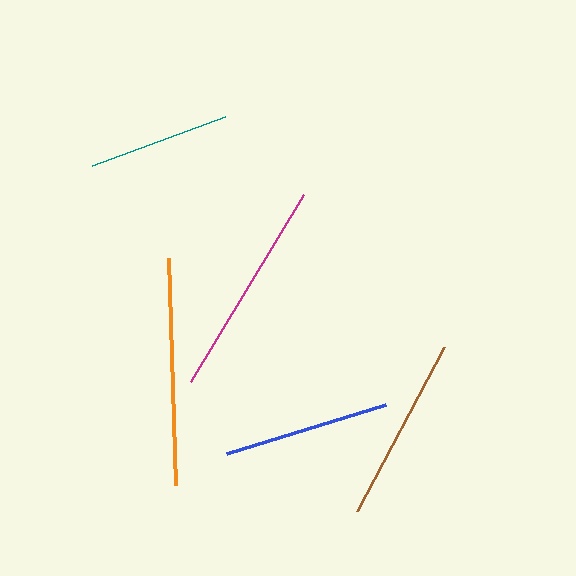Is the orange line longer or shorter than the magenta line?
The orange line is longer than the magenta line.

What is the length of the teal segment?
The teal segment is approximately 142 pixels long.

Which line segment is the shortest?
The teal line is the shortest at approximately 142 pixels.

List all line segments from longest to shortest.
From longest to shortest: orange, magenta, brown, blue, teal.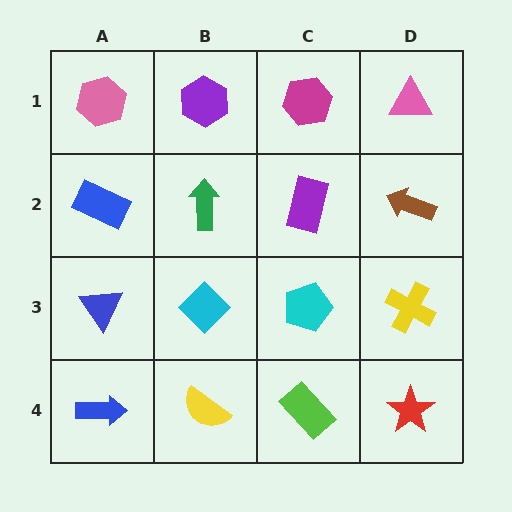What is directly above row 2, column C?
A magenta hexagon.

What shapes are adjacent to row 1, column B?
A green arrow (row 2, column B), a pink hexagon (row 1, column A), a magenta hexagon (row 1, column C).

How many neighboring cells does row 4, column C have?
3.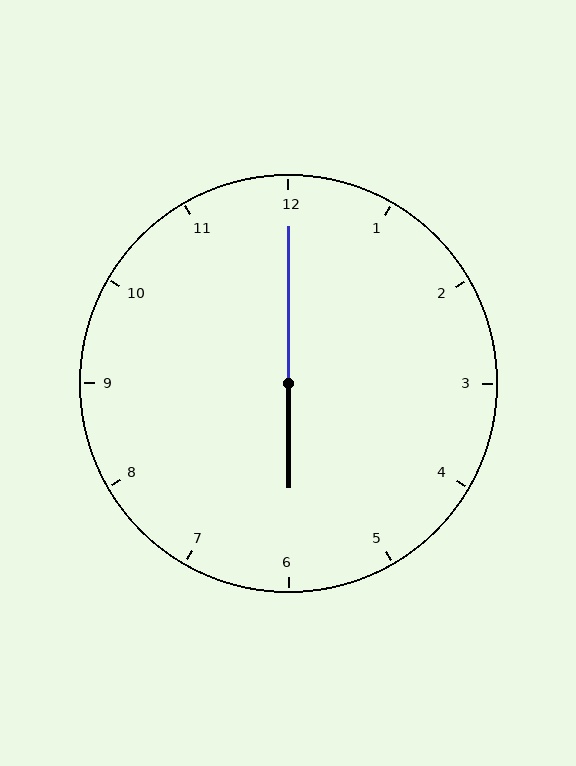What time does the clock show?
6:00.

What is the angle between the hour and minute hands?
Approximately 180 degrees.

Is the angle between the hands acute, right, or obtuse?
It is obtuse.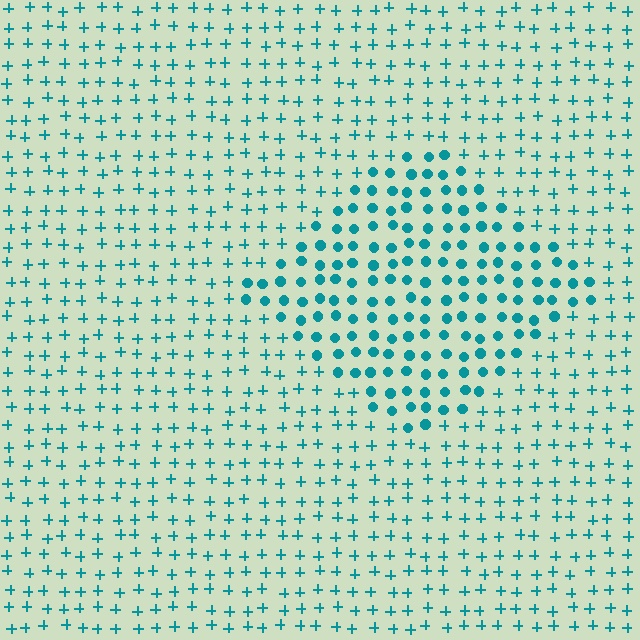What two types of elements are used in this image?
The image uses circles inside the diamond region and plus signs outside it.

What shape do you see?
I see a diamond.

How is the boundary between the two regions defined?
The boundary is defined by a change in element shape: circles inside vs. plus signs outside. All elements share the same color and spacing.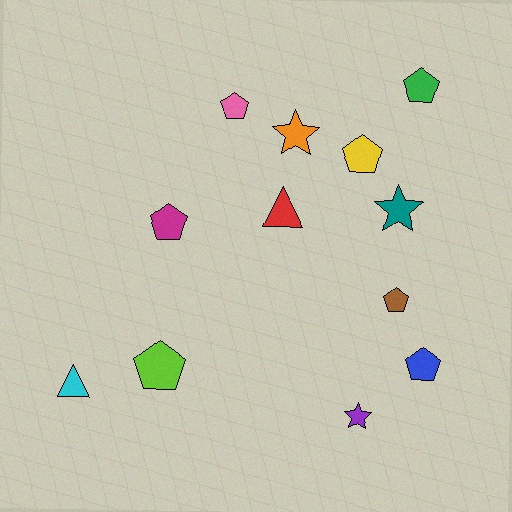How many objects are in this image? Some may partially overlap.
There are 12 objects.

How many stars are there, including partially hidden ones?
There are 3 stars.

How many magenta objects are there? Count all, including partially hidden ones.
There is 1 magenta object.